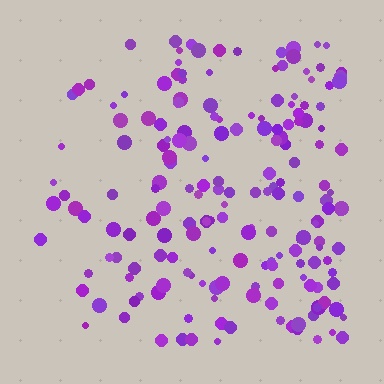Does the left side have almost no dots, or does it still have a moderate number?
Still a moderate number, just noticeably fewer than the right.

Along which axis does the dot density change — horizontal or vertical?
Horizontal.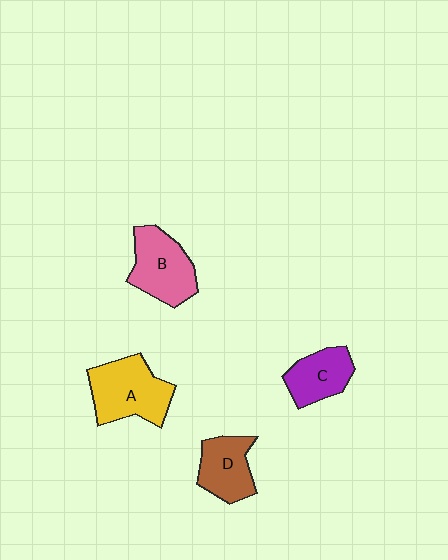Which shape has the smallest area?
Shape C (purple).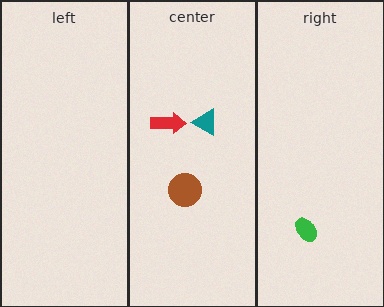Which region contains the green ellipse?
The right region.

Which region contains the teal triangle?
The center region.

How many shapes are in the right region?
1.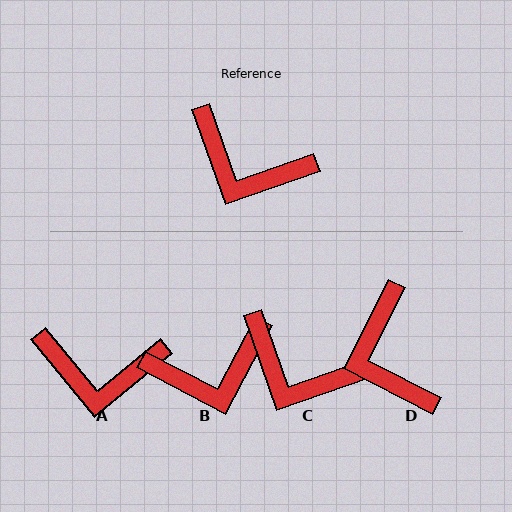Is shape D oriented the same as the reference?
No, it is off by about 46 degrees.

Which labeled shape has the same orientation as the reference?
C.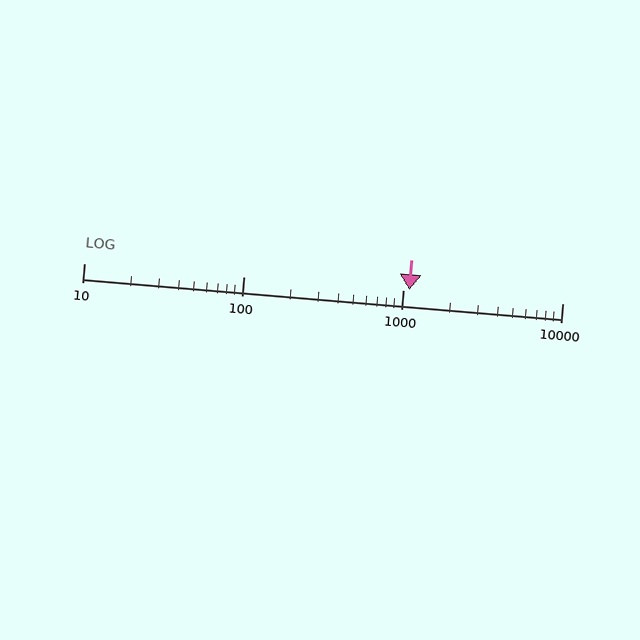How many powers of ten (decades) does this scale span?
The scale spans 3 decades, from 10 to 10000.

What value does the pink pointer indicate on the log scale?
The pointer indicates approximately 1100.